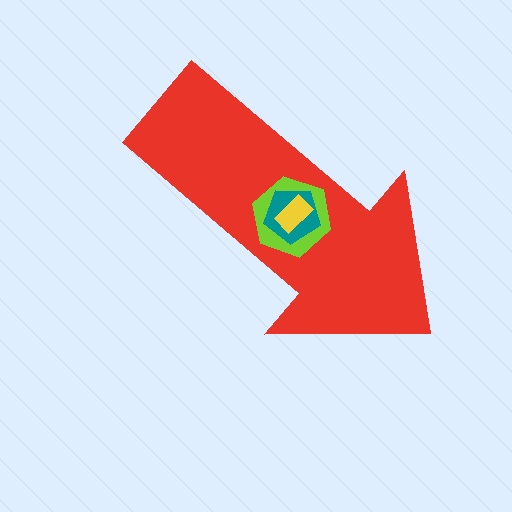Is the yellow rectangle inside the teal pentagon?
Yes.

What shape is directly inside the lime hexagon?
The teal pentagon.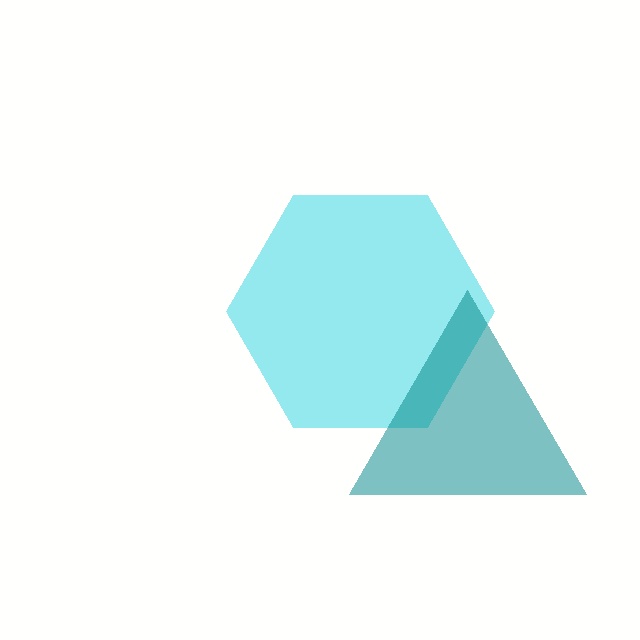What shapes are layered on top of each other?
The layered shapes are: a cyan hexagon, a teal triangle.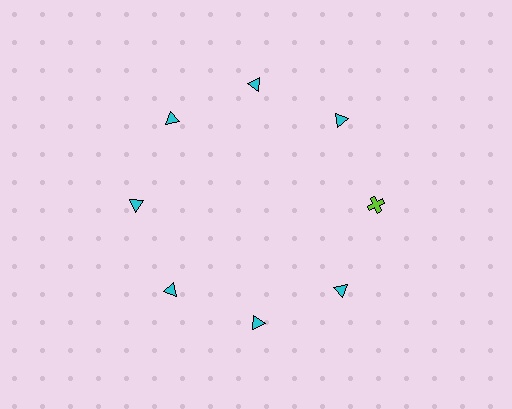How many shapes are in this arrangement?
There are 8 shapes arranged in a ring pattern.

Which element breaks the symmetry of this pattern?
The lime cross at roughly the 3 o'clock position breaks the symmetry. All other shapes are cyan triangles.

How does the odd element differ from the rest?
It differs in both color (lime instead of cyan) and shape (cross instead of triangle).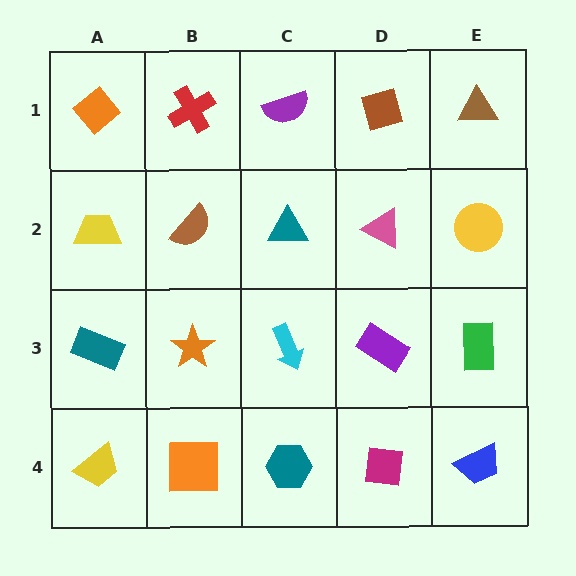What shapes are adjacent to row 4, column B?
An orange star (row 3, column B), a yellow trapezoid (row 4, column A), a teal hexagon (row 4, column C).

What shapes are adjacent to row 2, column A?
An orange diamond (row 1, column A), a teal rectangle (row 3, column A), a brown semicircle (row 2, column B).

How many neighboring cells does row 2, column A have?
3.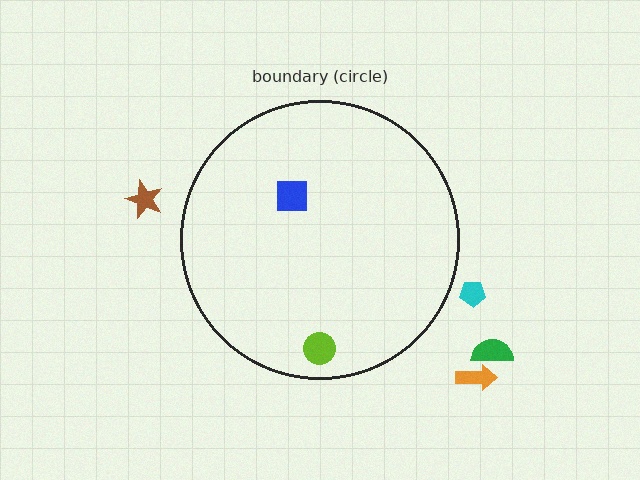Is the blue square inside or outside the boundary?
Inside.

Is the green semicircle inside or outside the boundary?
Outside.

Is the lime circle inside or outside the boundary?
Inside.